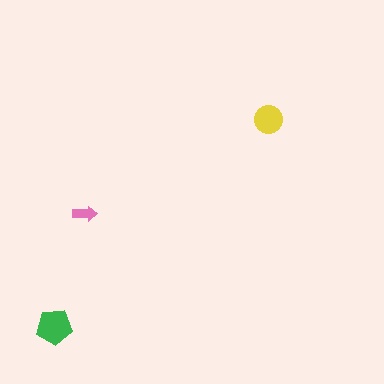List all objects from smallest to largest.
The pink arrow, the yellow circle, the green pentagon.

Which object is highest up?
The yellow circle is topmost.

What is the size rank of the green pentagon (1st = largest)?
1st.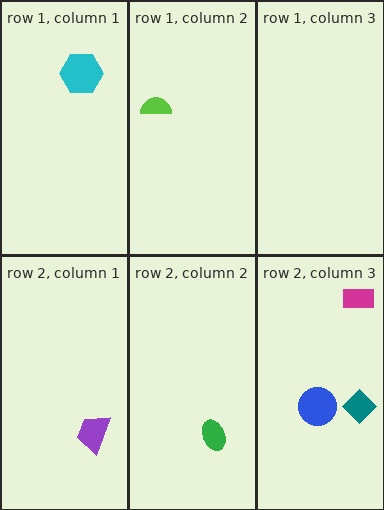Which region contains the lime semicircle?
The row 1, column 2 region.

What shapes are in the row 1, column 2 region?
The lime semicircle.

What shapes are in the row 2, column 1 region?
The purple trapezoid.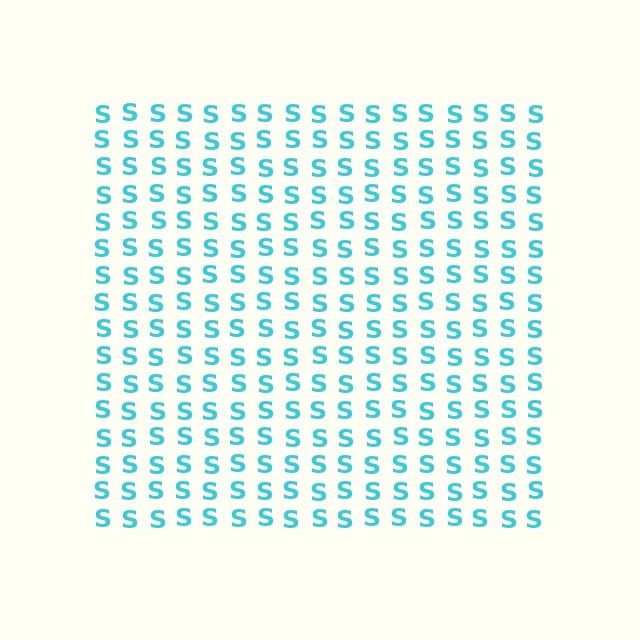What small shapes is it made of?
It is made of small letter S's.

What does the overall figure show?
The overall figure shows a square.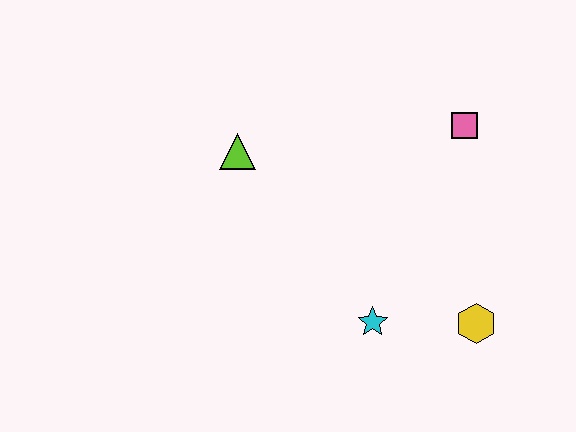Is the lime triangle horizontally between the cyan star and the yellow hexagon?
No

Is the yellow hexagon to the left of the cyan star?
No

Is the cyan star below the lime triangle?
Yes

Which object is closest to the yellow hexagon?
The cyan star is closest to the yellow hexagon.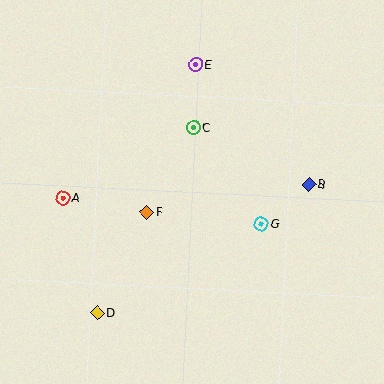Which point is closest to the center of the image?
Point F at (147, 212) is closest to the center.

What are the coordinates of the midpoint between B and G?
The midpoint between B and G is at (285, 204).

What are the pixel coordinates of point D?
Point D is at (97, 313).